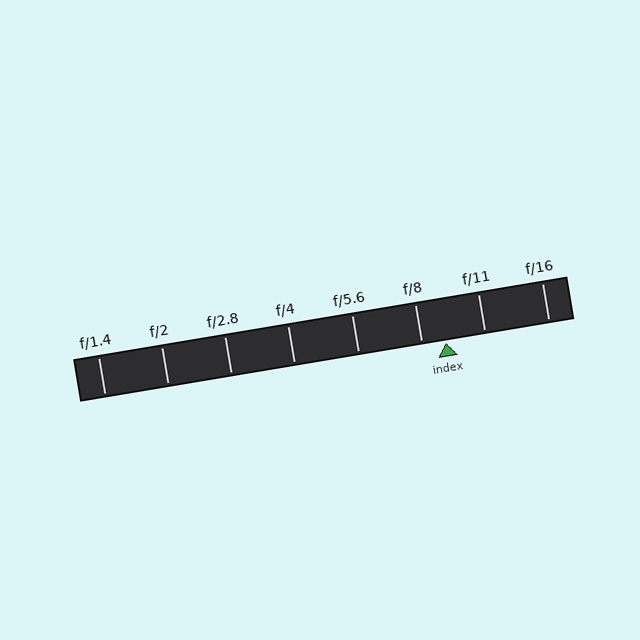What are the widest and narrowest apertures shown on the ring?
The widest aperture shown is f/1.4 and the narrowest is f/16.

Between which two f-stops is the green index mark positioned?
The index mark is between f/8 and f/11.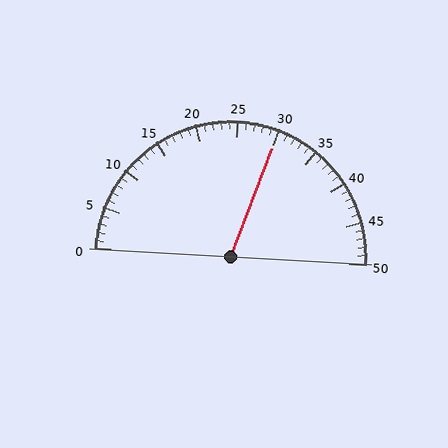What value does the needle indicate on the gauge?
The needle indicates approximately 30.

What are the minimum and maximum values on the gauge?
The gauge ranges from 0 to 50.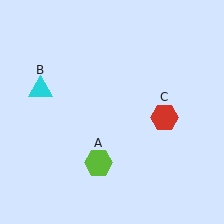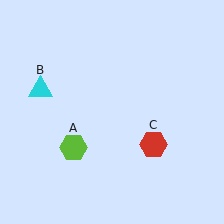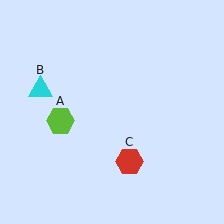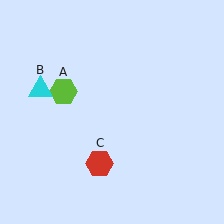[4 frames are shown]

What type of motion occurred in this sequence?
The lime hexagon (object A), red hexagon (object C) rotated clockwise around the center of the scene.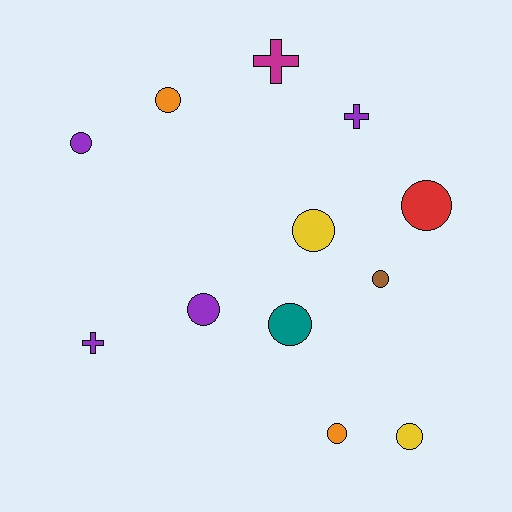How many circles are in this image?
There are 9 circles.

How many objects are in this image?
There are 12 objects.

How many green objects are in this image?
There are no green objects.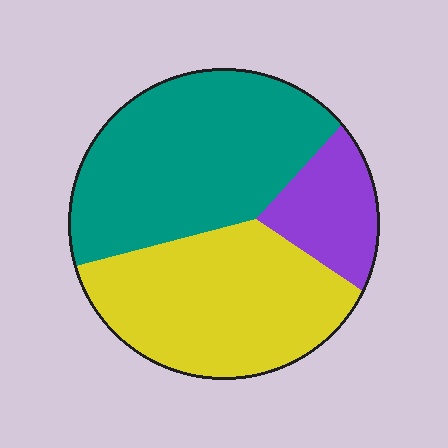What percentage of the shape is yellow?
Yellow takes up between a third and a half of the shape.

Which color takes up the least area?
Purple, at roughly 15%.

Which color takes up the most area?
Teal, at roughly 45%.